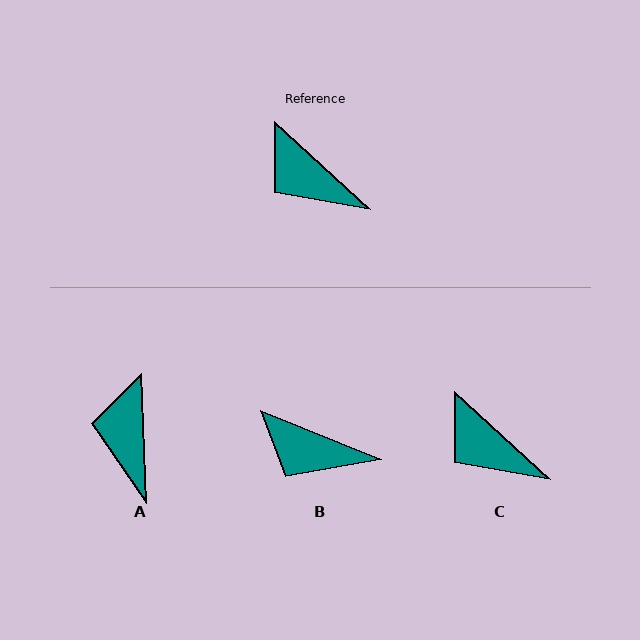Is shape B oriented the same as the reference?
No, it is off by about 20 degrees.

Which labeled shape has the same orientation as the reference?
C.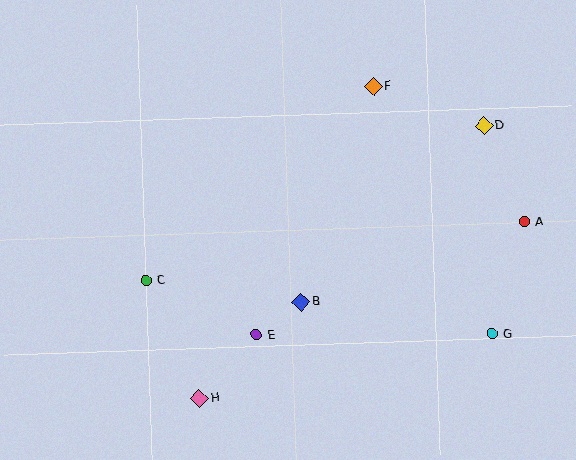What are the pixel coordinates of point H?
Point H is at (200, 398).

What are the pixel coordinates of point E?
Point E is at (256, 335).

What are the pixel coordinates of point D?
Point D is at (484, 126).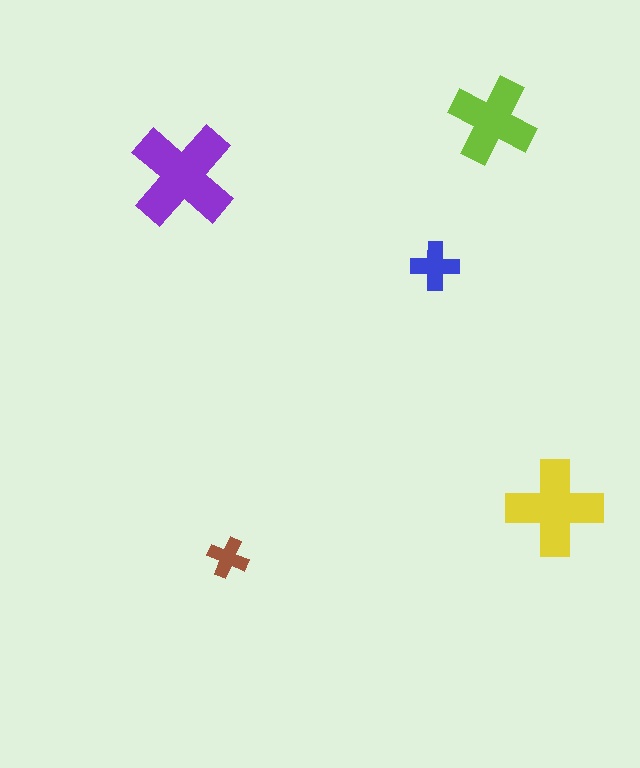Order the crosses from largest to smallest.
the purple one, the yellow one, the lime one, the blue one, the brown one.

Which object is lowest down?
The brown cross is bottommost.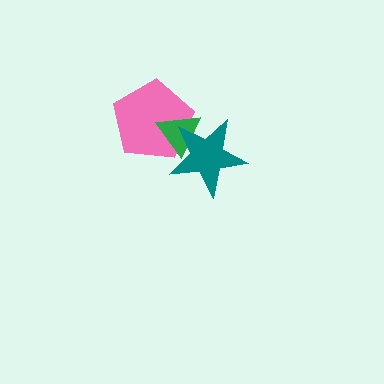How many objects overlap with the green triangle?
2 objects overlap with the green triangle.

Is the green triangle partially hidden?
Yes, it is partially covered by another shape.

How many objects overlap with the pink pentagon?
2 objects overlap with the pink pentagon.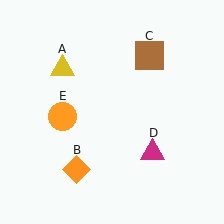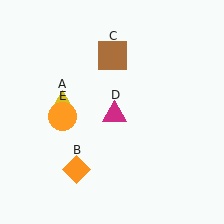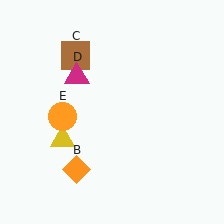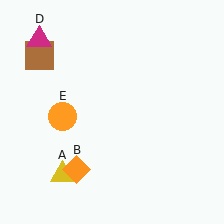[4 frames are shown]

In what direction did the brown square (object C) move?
The brown square (object C) moved left.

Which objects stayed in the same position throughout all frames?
Orange diamond (object B) and orange circle (object E) remained stationary.